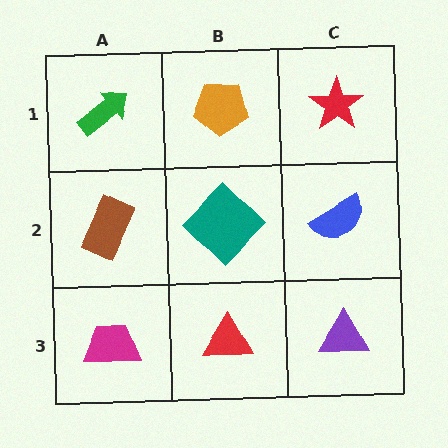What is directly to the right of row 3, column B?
A purple triangle.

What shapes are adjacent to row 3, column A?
A brown rectangle (row 2, column A), a red triangle (row 3, column B).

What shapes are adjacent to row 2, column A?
A green arrow (row 1, column A), a magenta trapezoid (row 3, column A), a teal diamond (row 2, column B).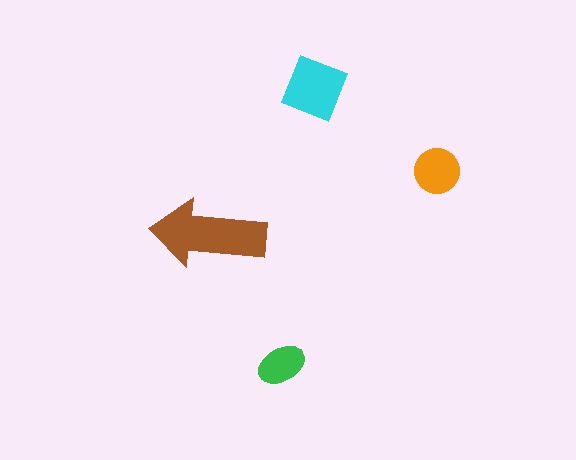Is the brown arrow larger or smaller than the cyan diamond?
Larger.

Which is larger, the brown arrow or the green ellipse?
The brown arrow.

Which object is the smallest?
The green ellipse.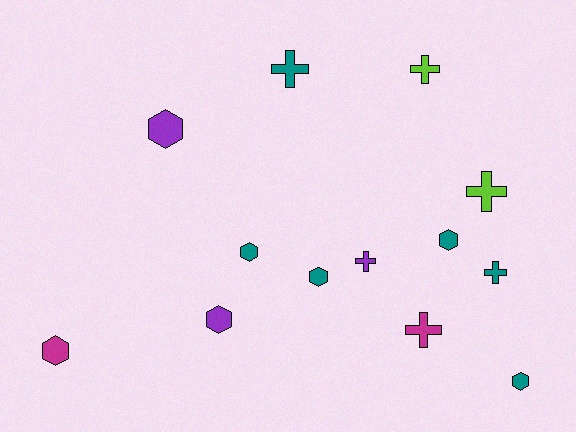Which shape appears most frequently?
Hexagon, with 7 objects.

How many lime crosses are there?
There are 2 lime crosses.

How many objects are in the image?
There are 13 objects.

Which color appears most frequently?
Teal, with 6 objects.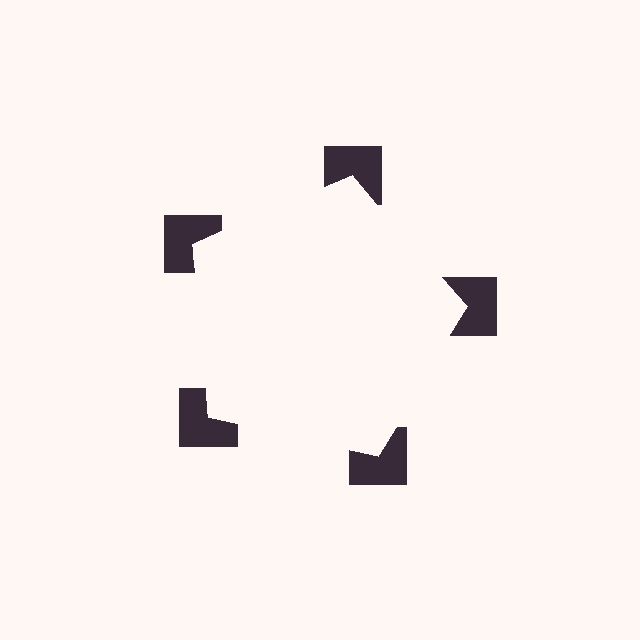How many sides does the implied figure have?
5 sides.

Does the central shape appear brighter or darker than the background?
It typically appears slightly brighter than the background, even though no actual brightness change is drawn.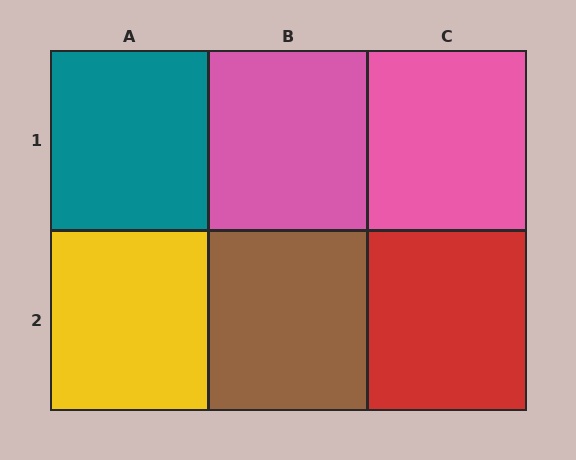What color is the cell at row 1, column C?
Pink.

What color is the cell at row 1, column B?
Pink.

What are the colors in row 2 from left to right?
Yellow, brown, red.